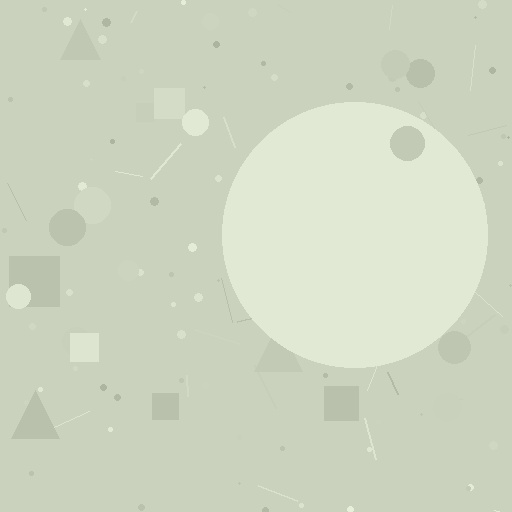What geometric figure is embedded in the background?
A circle is embedded in the background.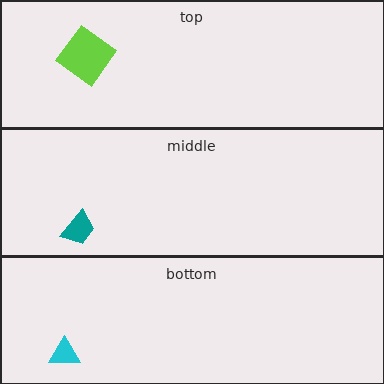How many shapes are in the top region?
1.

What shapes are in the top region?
The lime diamond.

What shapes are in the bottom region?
The cyan triangle.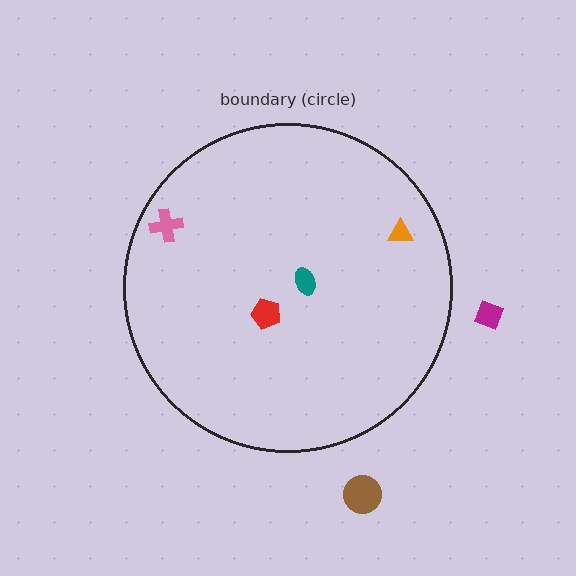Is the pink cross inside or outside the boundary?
Inside.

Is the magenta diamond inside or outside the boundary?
Outside.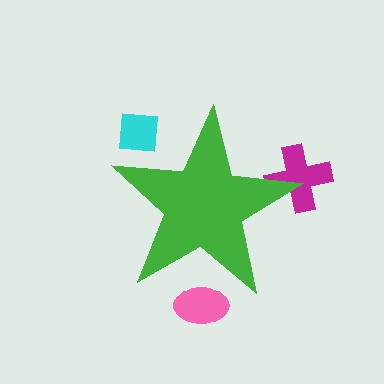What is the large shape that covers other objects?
A green star.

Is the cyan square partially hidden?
Yes, the cyan square is partially hidden behind the green star.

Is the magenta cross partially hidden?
Yes, the magenta cross is partially hidden behind the green star.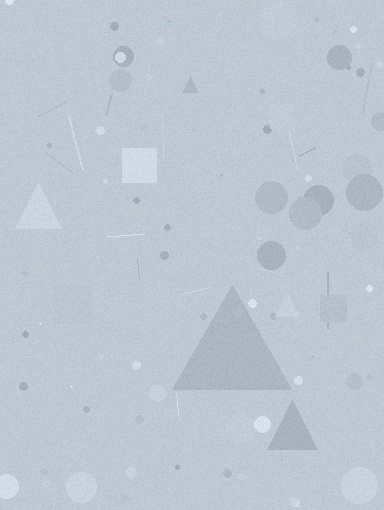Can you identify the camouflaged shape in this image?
The camouflaged shape is a triangle.